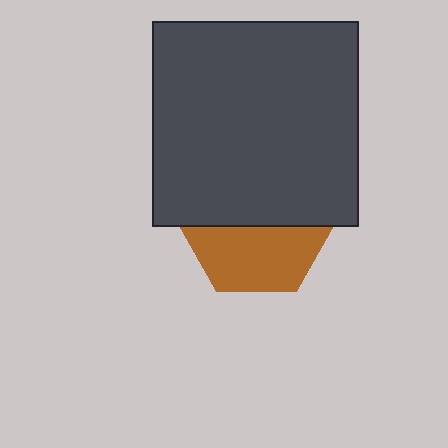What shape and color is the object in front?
The object in front is a dark gray square.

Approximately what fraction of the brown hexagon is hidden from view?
Roughly 55% of the brown hexagon is hidden behind the dark gray square.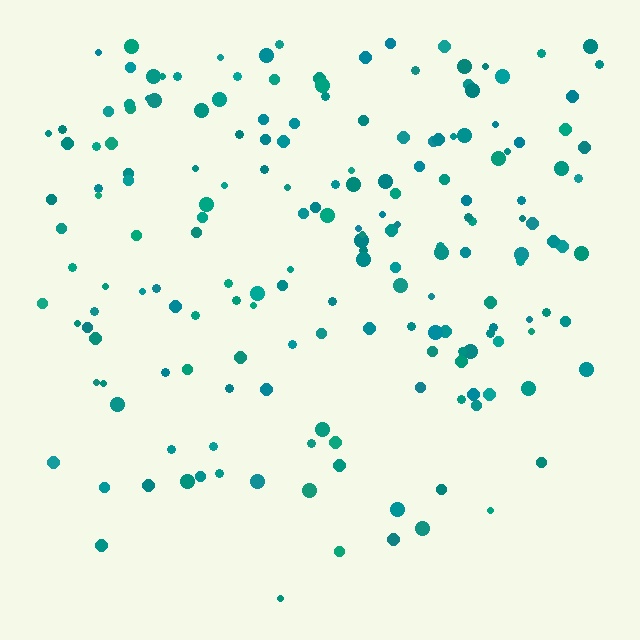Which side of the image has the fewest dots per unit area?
The bottom.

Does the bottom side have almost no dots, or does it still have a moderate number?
Still a moderate number, just noticeably fewer than the top.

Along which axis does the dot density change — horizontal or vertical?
Vertical.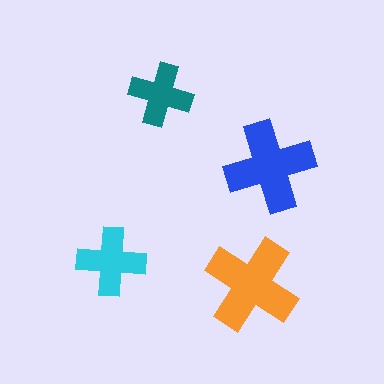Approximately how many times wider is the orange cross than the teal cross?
About 1.5 times wider.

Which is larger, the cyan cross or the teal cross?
The cyan one.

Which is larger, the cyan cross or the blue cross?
The blue one.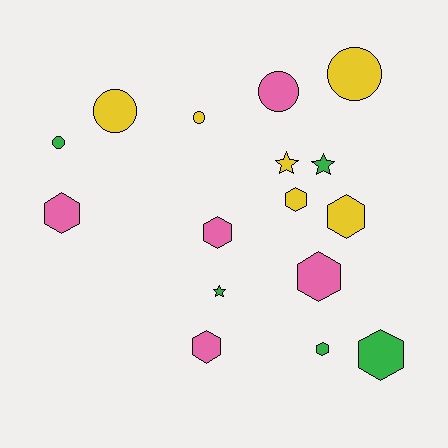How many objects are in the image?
There are 16 objects.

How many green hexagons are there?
There are 2 green hexagons.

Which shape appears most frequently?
Hexagon, with 8 objects.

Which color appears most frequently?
Yellow, with 6 objects.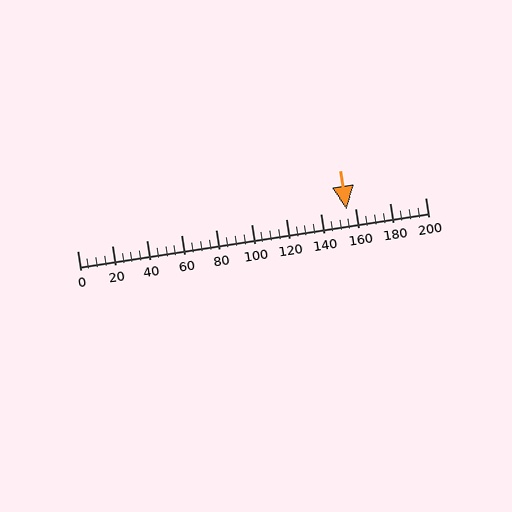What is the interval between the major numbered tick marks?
The major tick marks are spaced 20 units apart.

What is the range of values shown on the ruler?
The ruler shows values from 0 to 200.